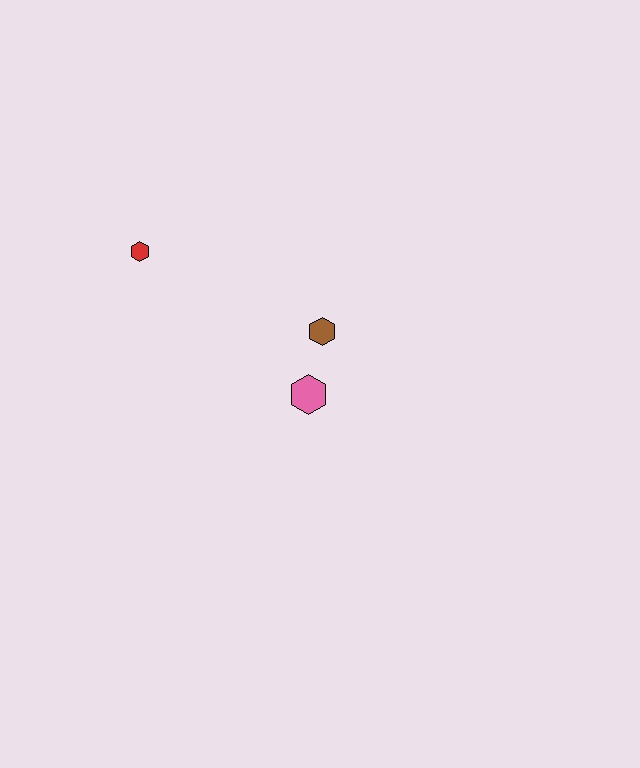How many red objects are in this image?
There is 1 red object.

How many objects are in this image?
There are 3 objects.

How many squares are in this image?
There are no squares.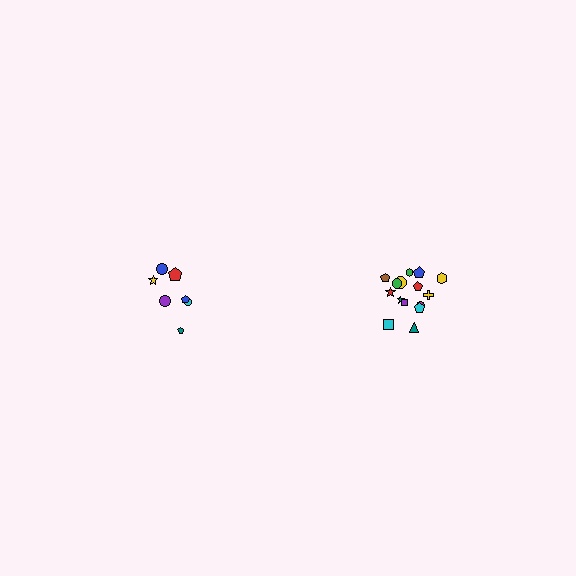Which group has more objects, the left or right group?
The right group.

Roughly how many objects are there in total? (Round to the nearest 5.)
Roughly 20 objects in total.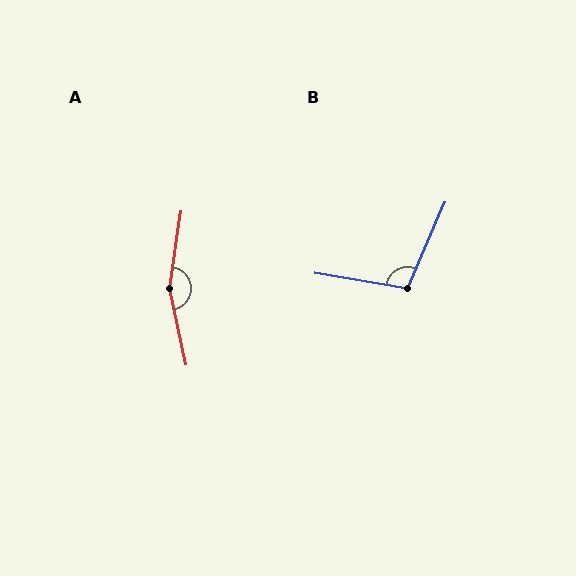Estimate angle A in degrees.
Approximately 159 degrees.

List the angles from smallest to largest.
B (104°), A (159°).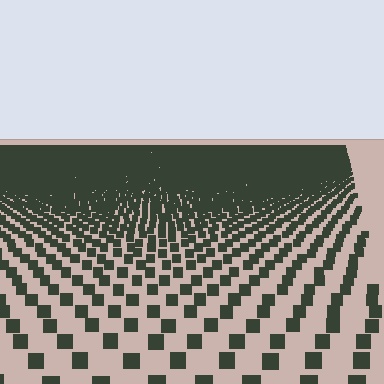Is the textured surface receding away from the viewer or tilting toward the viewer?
The surface is receding away from the viewer. Texture elements get smaller and denser toward the top.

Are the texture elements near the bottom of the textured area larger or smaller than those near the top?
Larger. Near the bottom, elements are closer to the viewer and appear at a bigger on-screen size.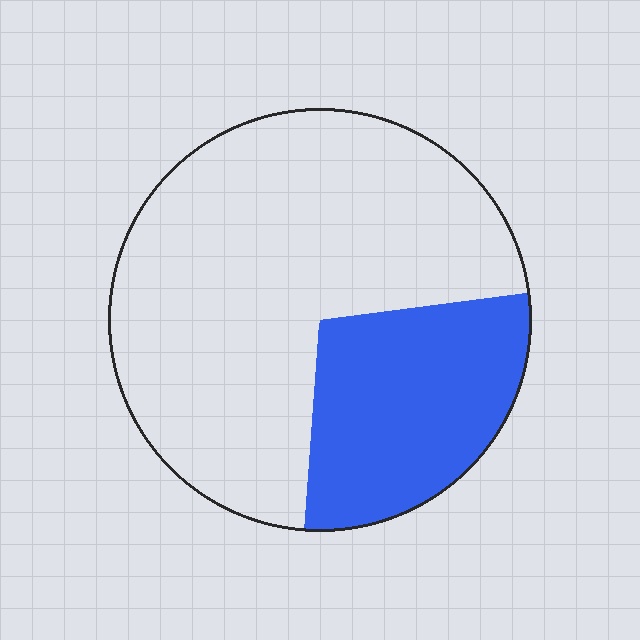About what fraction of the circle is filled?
About one quarter (1/4).